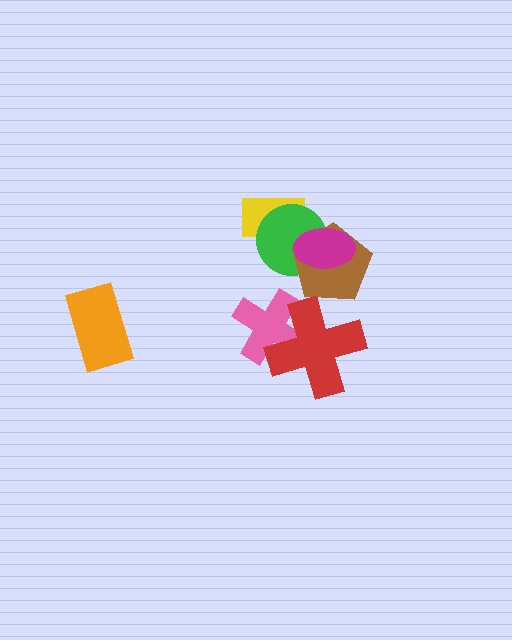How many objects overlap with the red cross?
1 object overlaps with the red cross.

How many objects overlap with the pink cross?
1 object overlaps with the pink cross.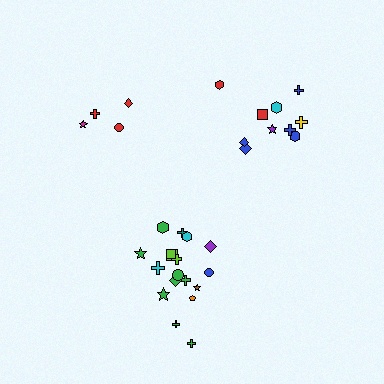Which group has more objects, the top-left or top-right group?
The top-right group.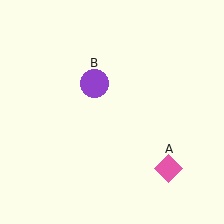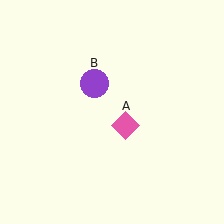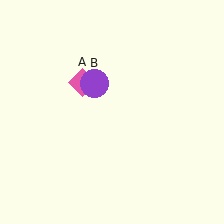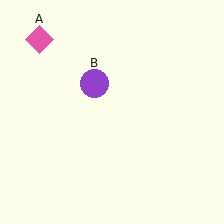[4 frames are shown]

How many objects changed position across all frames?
1 object changed position: pink diamond (object A).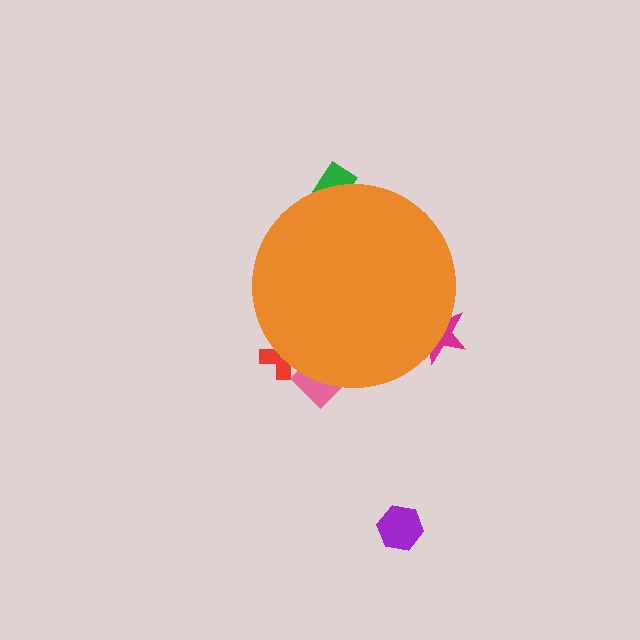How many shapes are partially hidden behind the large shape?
4 shapes are partially hidden.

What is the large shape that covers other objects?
An orange circle.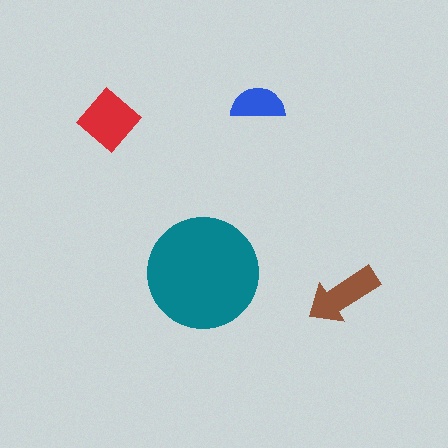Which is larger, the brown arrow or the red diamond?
The red diamond.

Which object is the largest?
The teal circle.